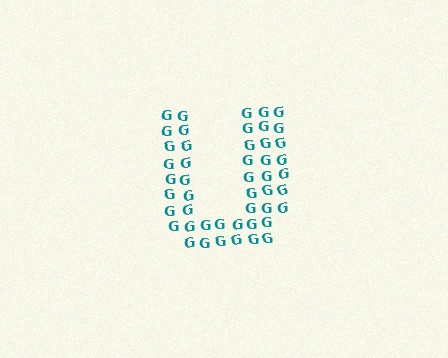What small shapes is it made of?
It is made of small letter G's.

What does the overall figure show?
The overall figure shows the letter U.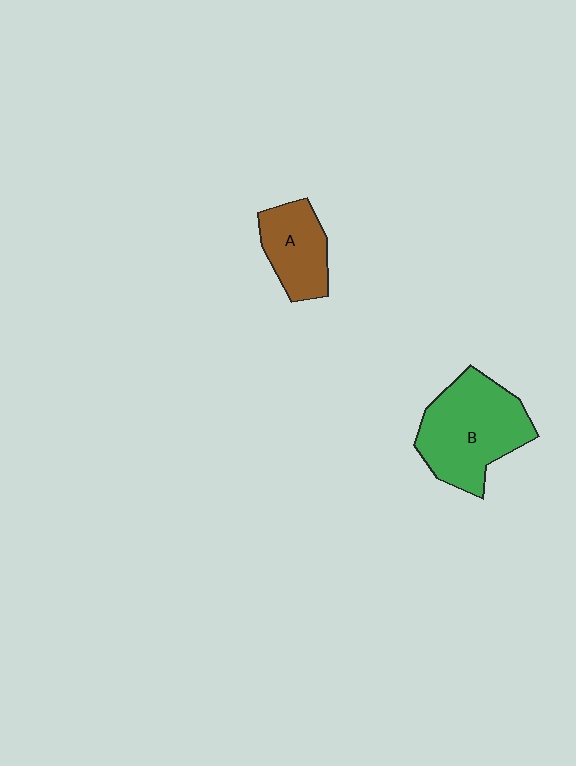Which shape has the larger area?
Shape B (green).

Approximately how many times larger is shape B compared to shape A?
Approximately 1.7 times.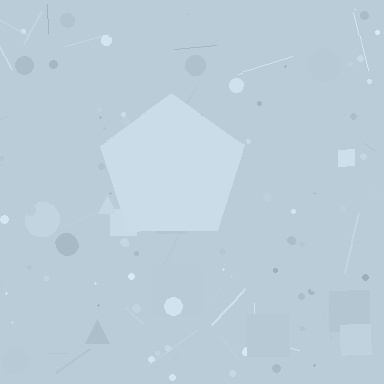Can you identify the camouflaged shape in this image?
The camouflaged shape is a pentagon.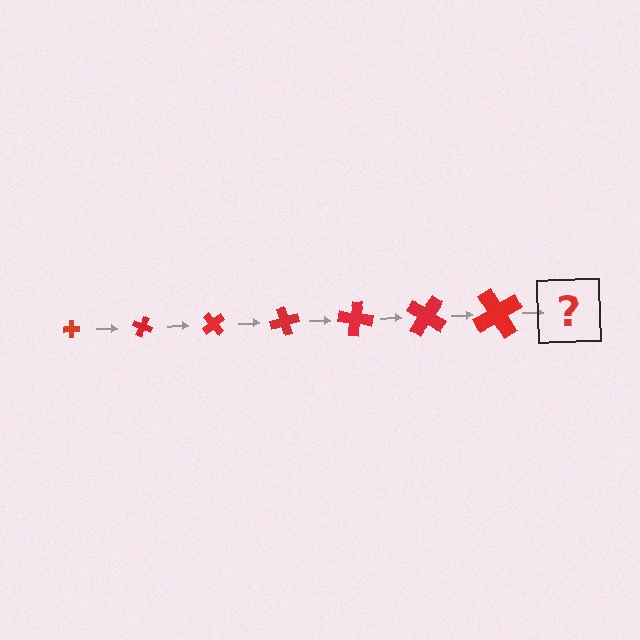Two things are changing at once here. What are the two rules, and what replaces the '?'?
The two rules are that the cross grows larger each step and it rotates 25 degrees each step. The '?' should be a cross, larger than the previous one and rotated 175 degrees from the start.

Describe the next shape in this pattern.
It should be a cross, larger than the previous one and rotated 175 degrees from the start.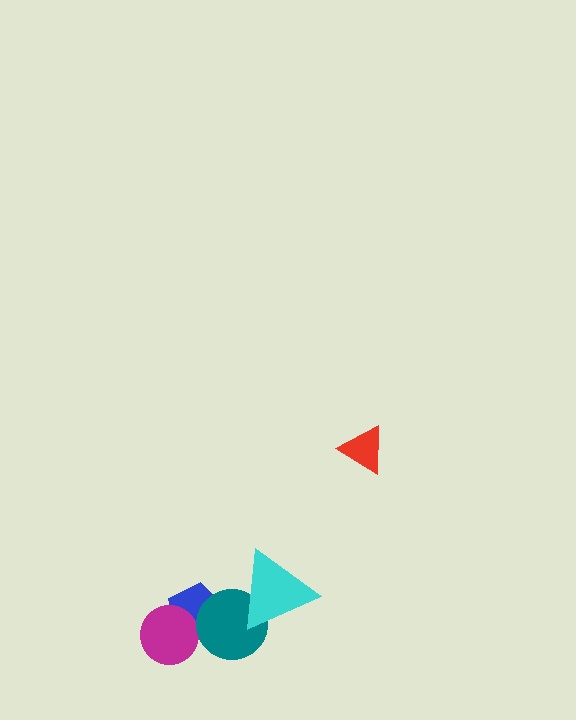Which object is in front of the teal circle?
The cyan triangle is in front of the teal circle.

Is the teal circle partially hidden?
Yes, it is partially covered by another shape.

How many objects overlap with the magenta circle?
1 object overlaps with the magenta circle.